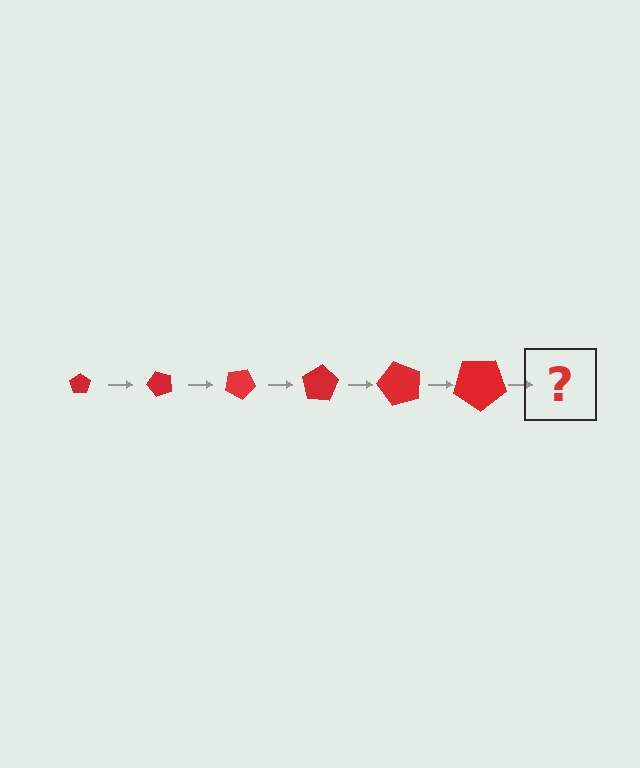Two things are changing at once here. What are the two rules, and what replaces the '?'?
The two rules are that the pentagon grows larger each step and it rotates 50 degrees each step. The '?' should be a pentagon, larger than the previous one and rotated 300 degrees from the start.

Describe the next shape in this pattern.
It should be a pentagon, larger than the previous one and rotated 300 degrees from the start.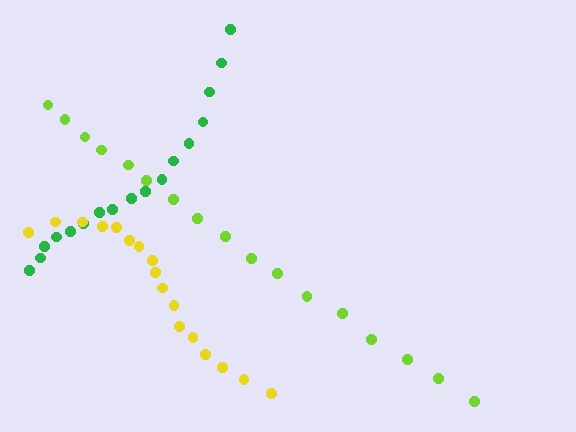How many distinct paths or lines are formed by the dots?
There are 3 distinct paths.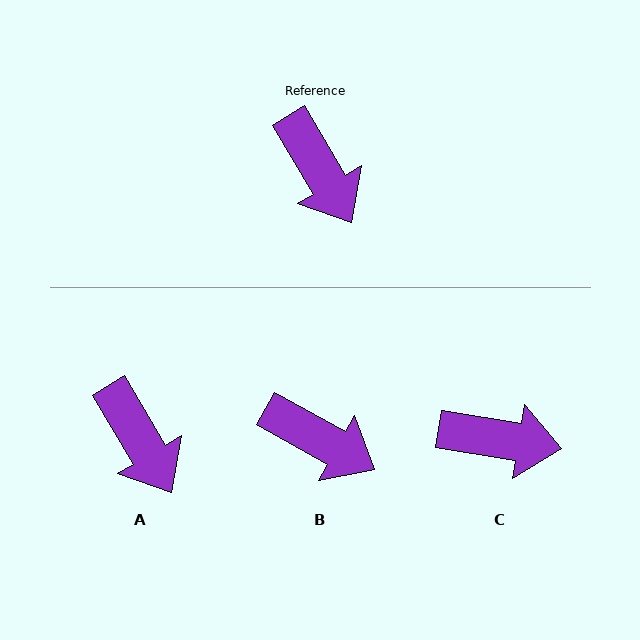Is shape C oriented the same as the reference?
No, it is off by about 50 degrees.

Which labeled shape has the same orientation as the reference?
A.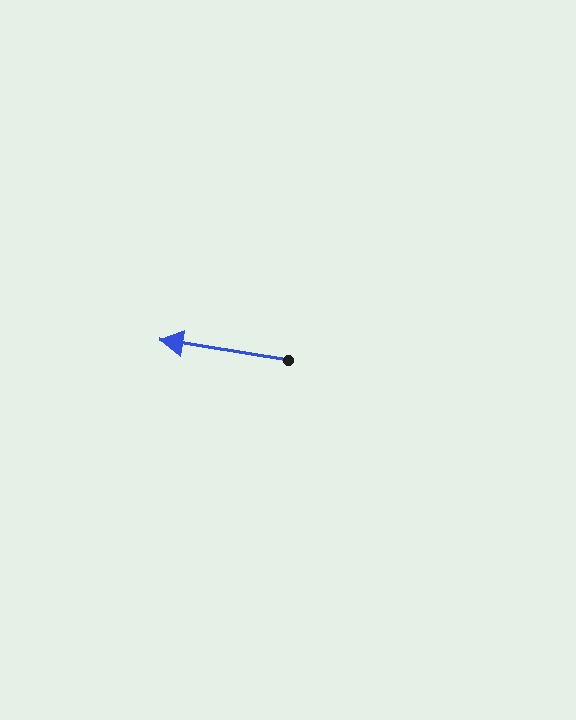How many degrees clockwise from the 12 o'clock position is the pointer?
Approximately 279 degrees.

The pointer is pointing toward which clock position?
Roughly 9 o'clock.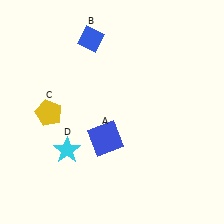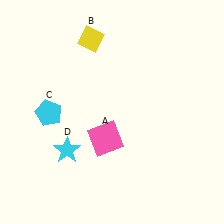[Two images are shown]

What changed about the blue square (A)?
In Image 1, A is blue. In Image 2, it changed to pink.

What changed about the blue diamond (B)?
In Image 1, B is blue. In Image 2, it changed to yellow.